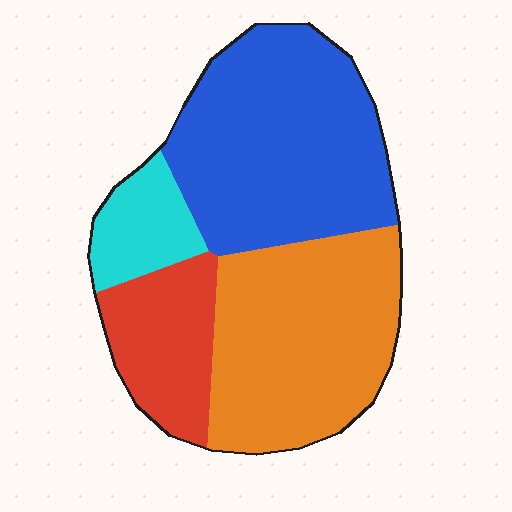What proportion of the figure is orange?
Orange covers 35% of the figure.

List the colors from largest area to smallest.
From largest to smallest: blue, orange, red, cyan.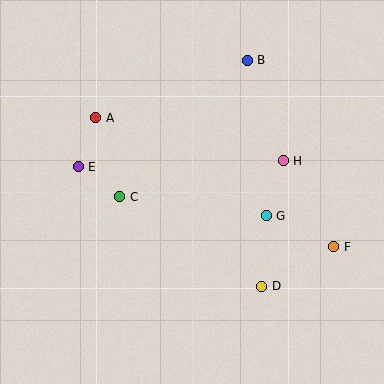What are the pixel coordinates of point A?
Point A is at (96, 118).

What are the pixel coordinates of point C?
Point C is at (120, 197).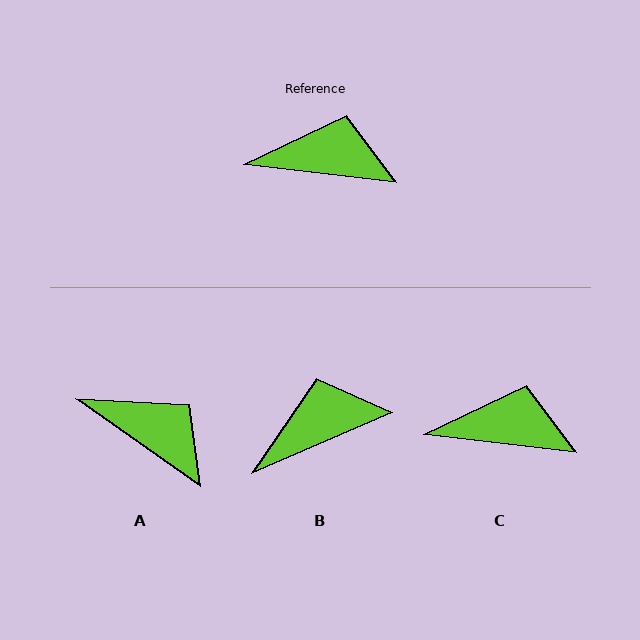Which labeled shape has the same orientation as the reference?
C.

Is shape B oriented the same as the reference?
No, it is off by about 30 degrees.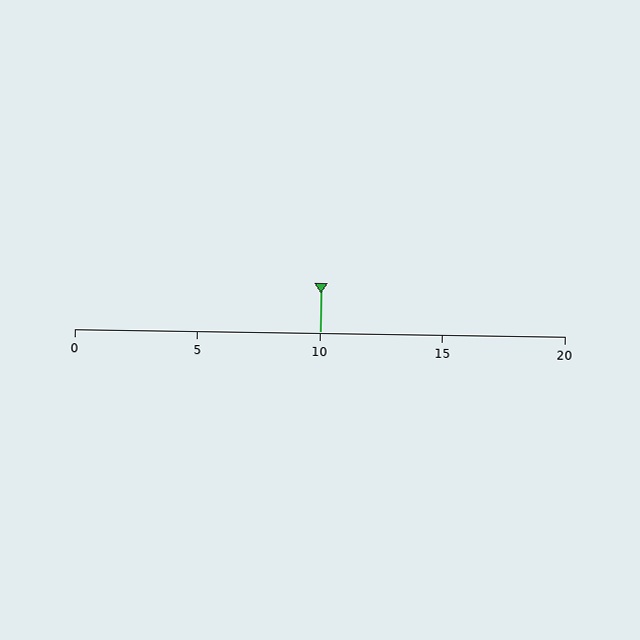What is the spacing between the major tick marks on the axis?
The major ticks are spaced 5 apart.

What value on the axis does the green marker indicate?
The marker indicates approximately 10.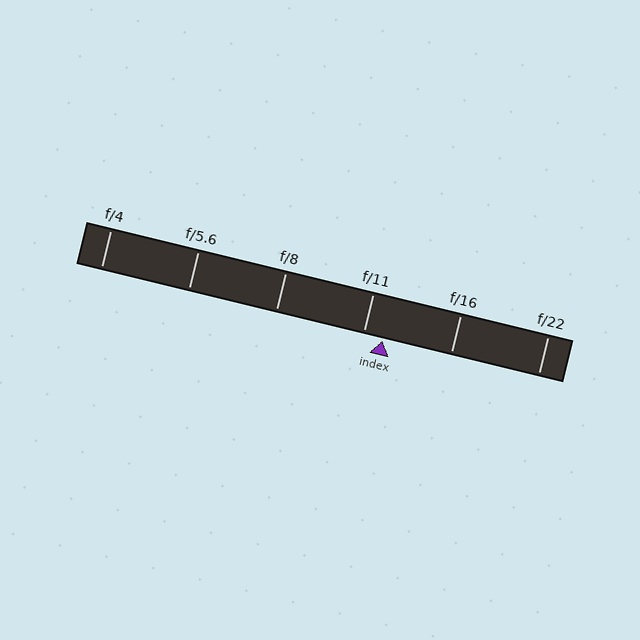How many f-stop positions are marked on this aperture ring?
There are 6 f-stop positions marked.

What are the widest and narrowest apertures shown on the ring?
The widest aperture shown is f/4 and the narrowest is f/22.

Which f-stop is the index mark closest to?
The index mark is closest to f/11.